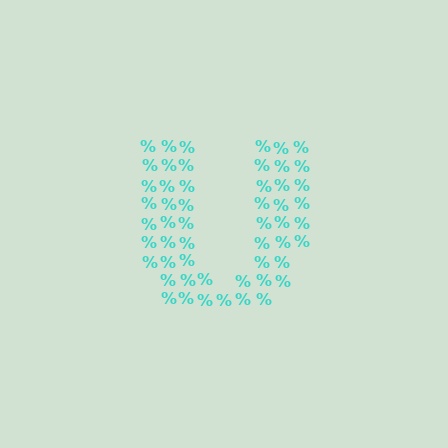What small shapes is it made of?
It is made of small percent signs.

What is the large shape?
The large shape is the letter U.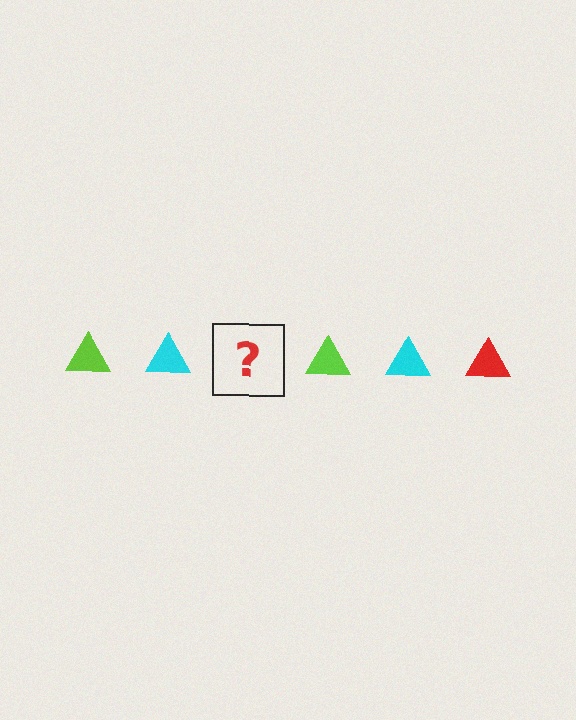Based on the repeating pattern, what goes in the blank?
The blank should be a red triangle.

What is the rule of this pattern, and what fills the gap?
The rule is that the pattern cycles through lime, cyan, red triangles. The gap should be filled with a red triangle.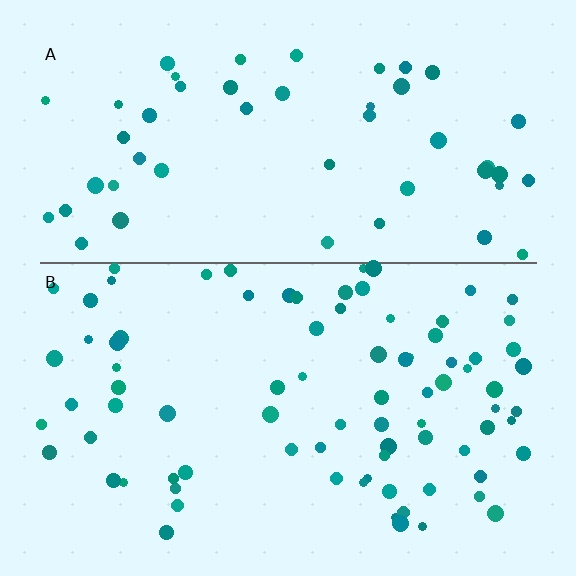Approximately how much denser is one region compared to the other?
Approximately 1.7× — region B over region A.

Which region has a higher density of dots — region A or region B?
B (the bottom).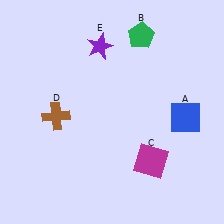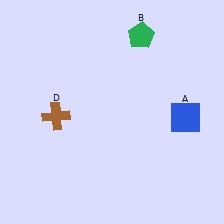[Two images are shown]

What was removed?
The magenta square (C), the purple star (E) were removed in Image 2.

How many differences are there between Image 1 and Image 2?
There are 2 differences between the two images.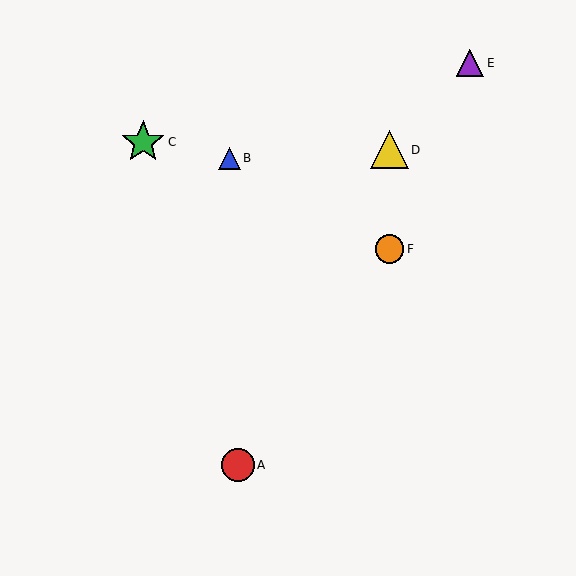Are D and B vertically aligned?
No, D is at x≈389 and B is at x≈229.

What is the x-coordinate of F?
Object F is at x≈389.